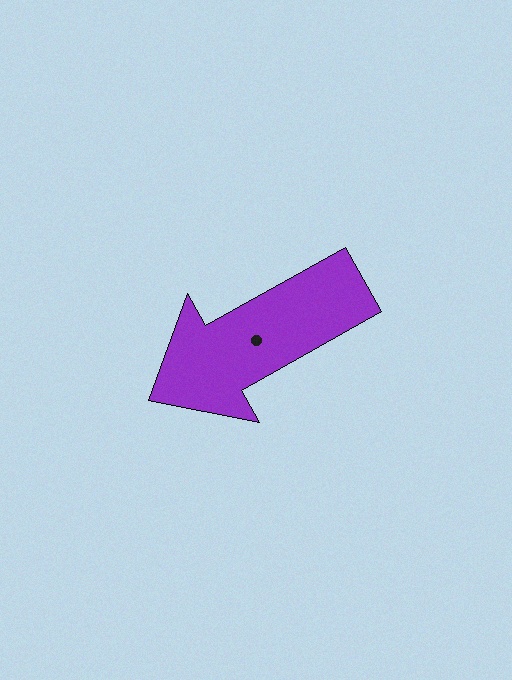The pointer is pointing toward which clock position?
Roughly 8 o'clock.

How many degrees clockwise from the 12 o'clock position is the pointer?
Approximately 241 degrees.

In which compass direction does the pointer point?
Southwest.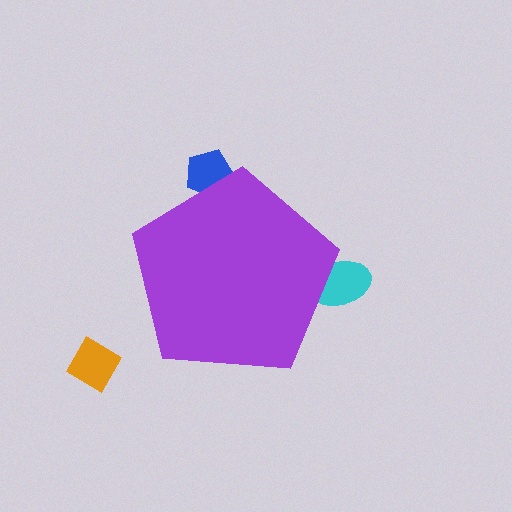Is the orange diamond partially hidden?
No, the orange diamond is fully visible.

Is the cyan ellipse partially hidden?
Yes, the cyan ellipse is partially hidden behind the purple pentagon.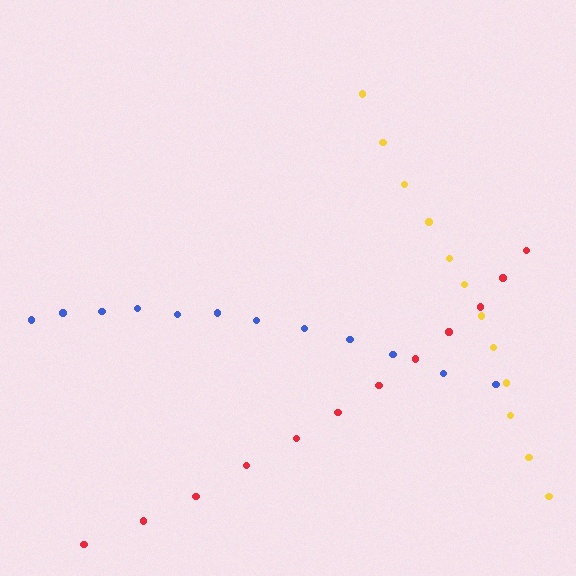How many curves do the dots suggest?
There are 3 distinct paths.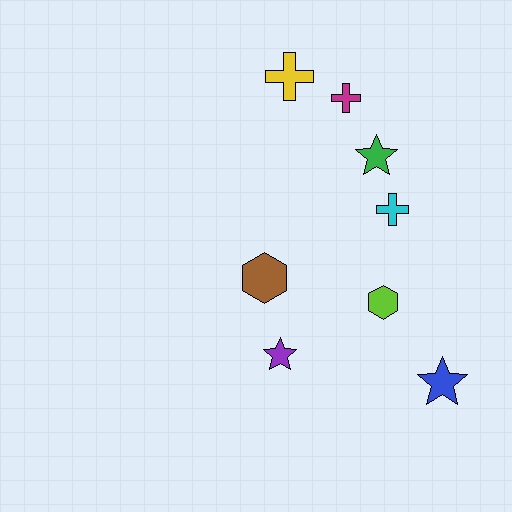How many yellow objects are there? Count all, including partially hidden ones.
There is 1 yellow object.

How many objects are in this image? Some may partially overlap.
There are 8 objects.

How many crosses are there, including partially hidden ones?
There are 3 crosses.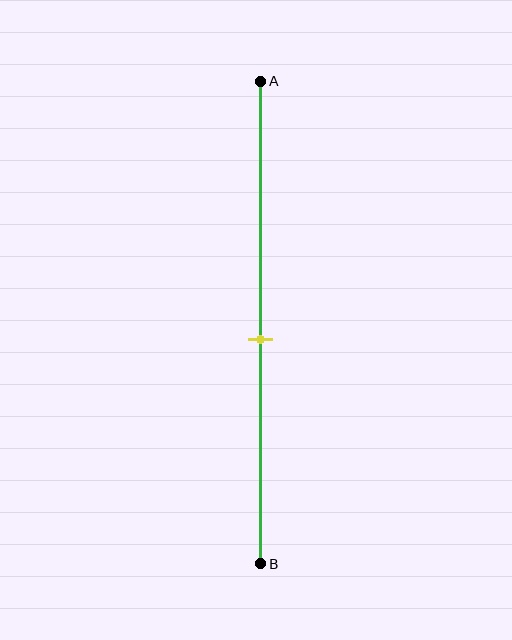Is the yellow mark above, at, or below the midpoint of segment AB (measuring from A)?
The yellow mark is below the midpoint of segment AB.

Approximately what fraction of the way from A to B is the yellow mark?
The yellow mark is approximately 55% of the way from A to B.